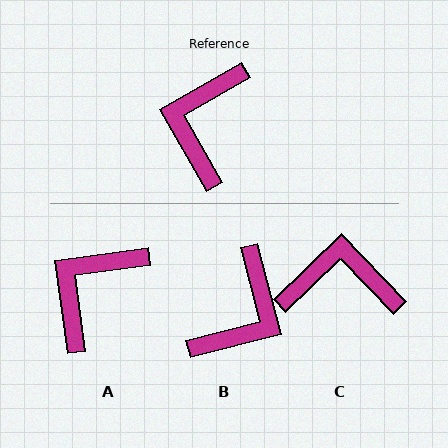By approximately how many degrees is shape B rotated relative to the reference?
Approximately 164 degrees counter-clockwise.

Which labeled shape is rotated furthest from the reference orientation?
B, about 164 degrees away.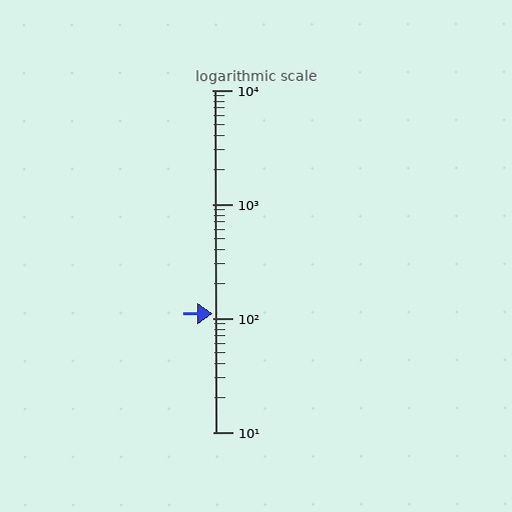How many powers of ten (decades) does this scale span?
The scale spans 3 decades, from 10 to 10000.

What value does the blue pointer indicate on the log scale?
The pointer indicates approximately 110.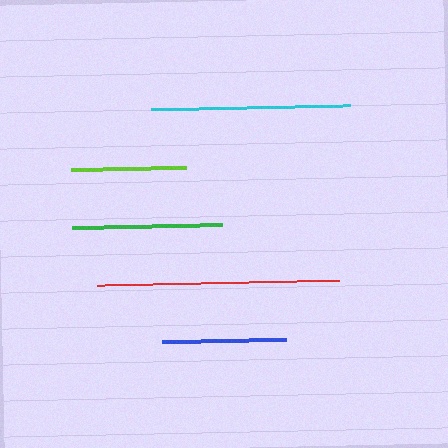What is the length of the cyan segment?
The cyan segment is approximately 199 pixels long.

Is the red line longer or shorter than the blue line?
The red line is longer than the blue line.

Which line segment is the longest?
The red line is the longest at approximately 242 pixels.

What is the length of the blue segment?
The blue segment is approximately 123 pixels long.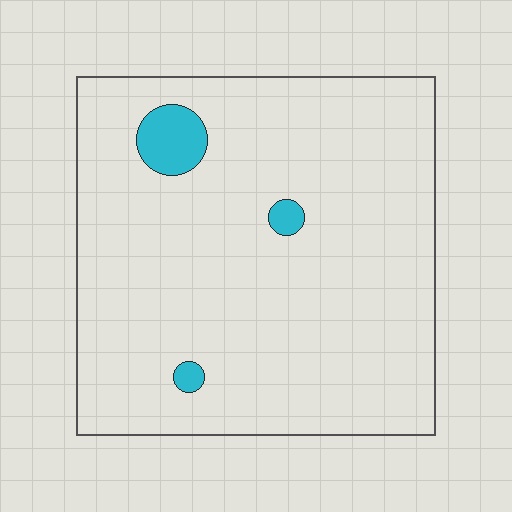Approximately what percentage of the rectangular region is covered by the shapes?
Approximately 5%.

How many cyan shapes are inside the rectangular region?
3.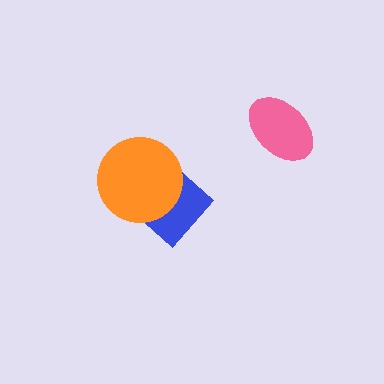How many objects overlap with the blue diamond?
1 object overlaps with the blue diamond.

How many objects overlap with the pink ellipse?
0 objects overlap with the pink ellipse.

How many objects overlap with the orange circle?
1 object overlaps with the orange circle.